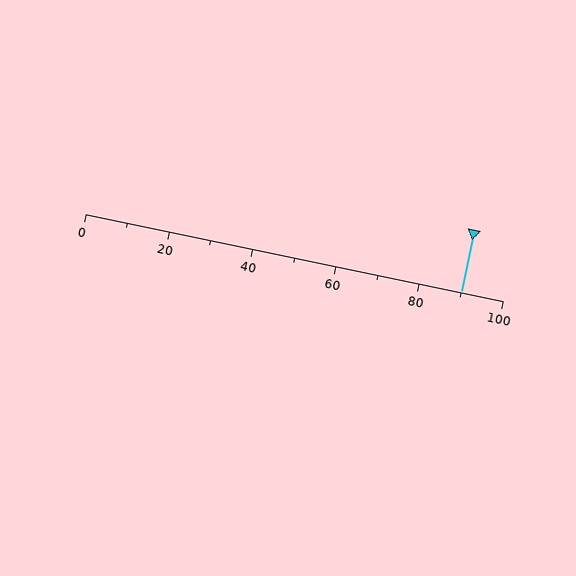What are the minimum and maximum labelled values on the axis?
The axis runs from 0 to 100.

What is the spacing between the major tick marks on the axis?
The major ticks are spaced 20 apart.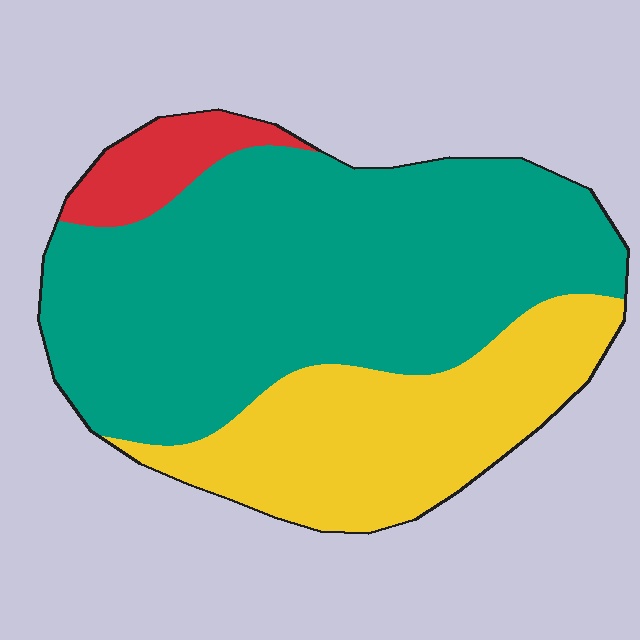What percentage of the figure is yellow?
Yellow takes up about one third (1/3) of the figure.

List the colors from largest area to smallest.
From largest to smallest: teal, yellow, red.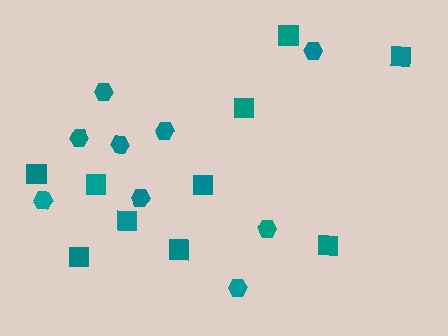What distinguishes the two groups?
There are 2 groups: one group of squares (10) and one group of hexagons (9).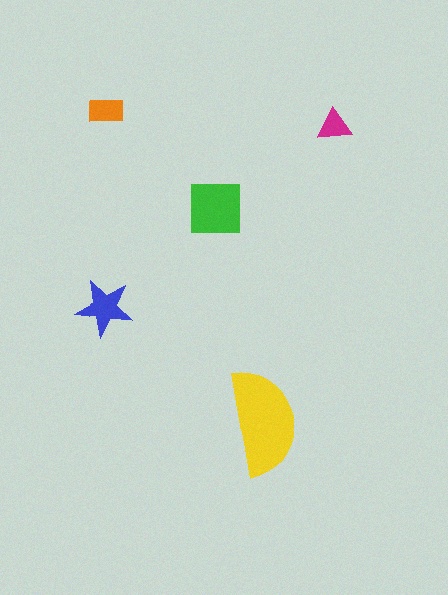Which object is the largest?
The yellow semicircle.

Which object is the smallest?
The magenta triangle.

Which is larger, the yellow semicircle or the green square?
The yellow semicircle.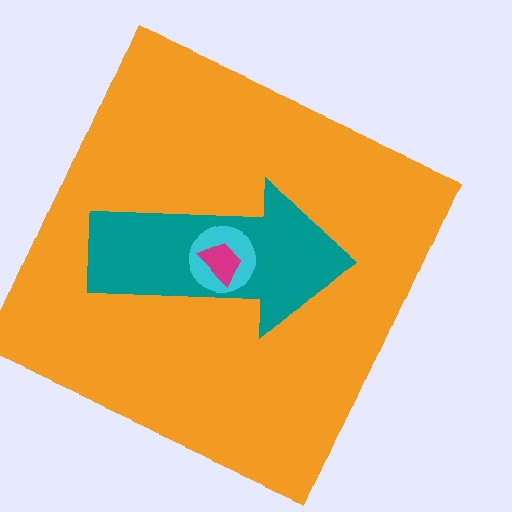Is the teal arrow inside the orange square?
Yes.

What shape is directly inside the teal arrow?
The cyan circle.